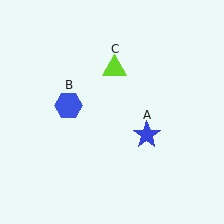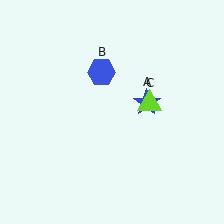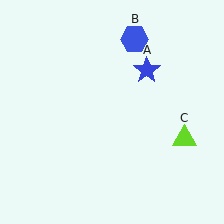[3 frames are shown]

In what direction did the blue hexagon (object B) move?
The blue hexagon (object B) moved up and to the right.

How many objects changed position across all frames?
3 objects changed position: blue star (object A), blue hexagon (object B), lime triangle (object C).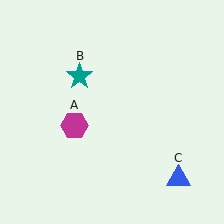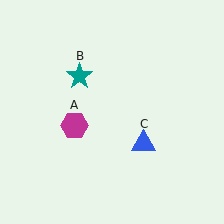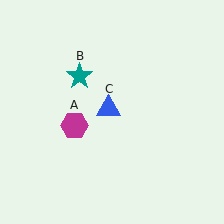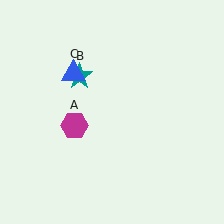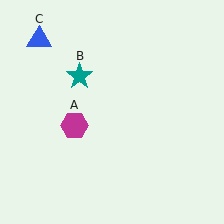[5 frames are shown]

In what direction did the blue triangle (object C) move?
The blue triangle (object C) moved up and to the left.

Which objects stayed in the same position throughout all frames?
Magenta hexagon (object A) and teal star (object B) remained stationary.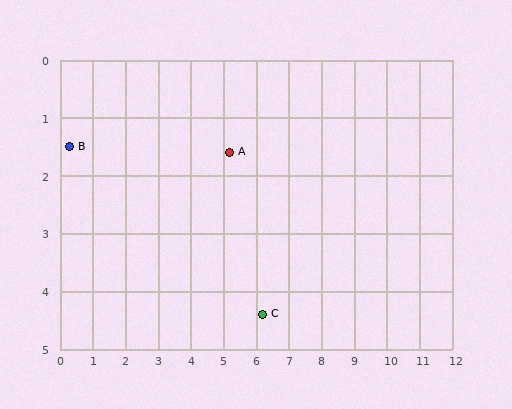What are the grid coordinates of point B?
Point B is at approximately (0.3, 1.5).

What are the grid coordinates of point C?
Point C is at approximately (6.2, 4.4).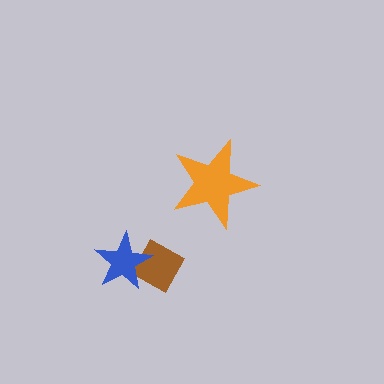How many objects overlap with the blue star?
1 object overlaps with the blue star.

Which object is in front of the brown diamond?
The blue star is in front of the brown diamond.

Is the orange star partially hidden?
No, no other shape covers it.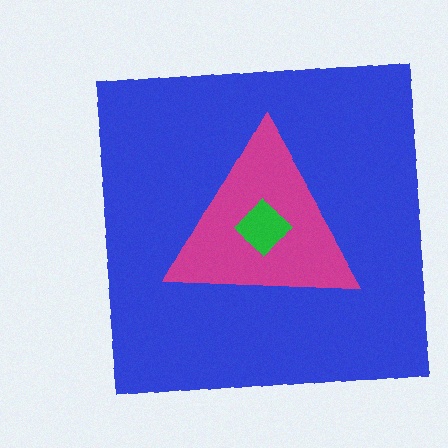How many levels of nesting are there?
3.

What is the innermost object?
The green diamond.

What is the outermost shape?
The blue square.